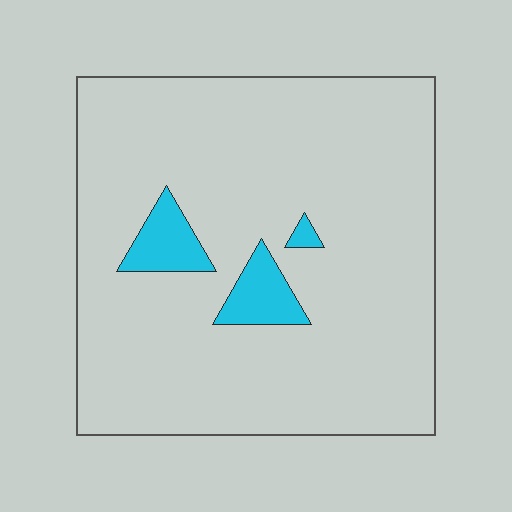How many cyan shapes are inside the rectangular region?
3.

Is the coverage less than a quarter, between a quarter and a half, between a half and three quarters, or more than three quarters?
Less than a quarter.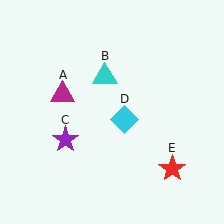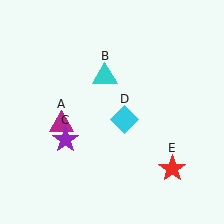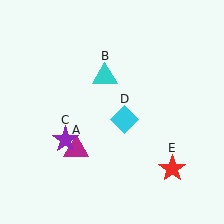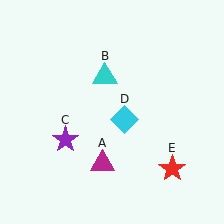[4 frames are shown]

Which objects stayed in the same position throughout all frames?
Cyan triangle (object B) and purple star (object C) and cyan diamond (object D) and red star (object E) remained stationary.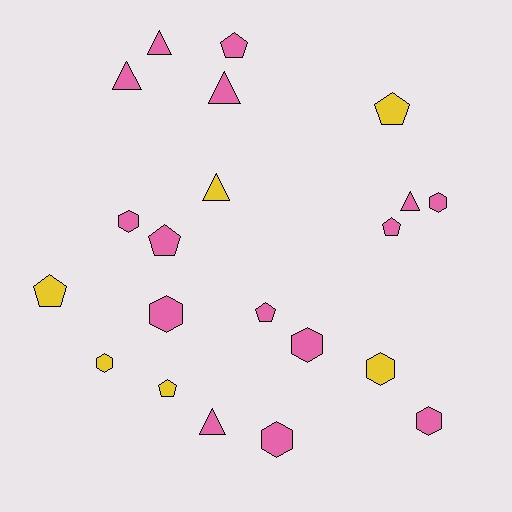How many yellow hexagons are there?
There are 2 yellow hexagons.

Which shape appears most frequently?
Hexagon, with 8 objects.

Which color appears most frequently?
Pink, with 15 objects.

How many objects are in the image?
There are 21 objects.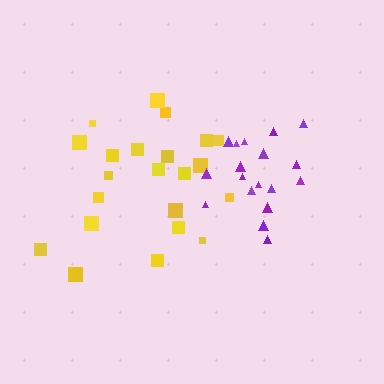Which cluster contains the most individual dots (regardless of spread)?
Yellow (22).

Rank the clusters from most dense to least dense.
purple, yellow.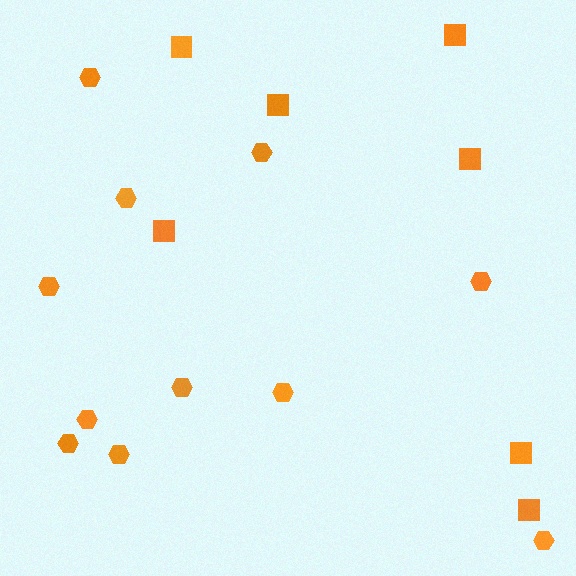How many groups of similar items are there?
There are 2 groups: one group of hexagons (11) and one group of squares (7).